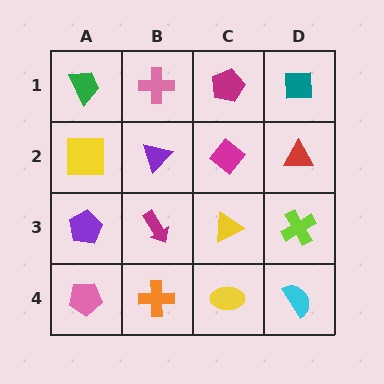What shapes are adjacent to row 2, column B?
A pink cross (row 1, column B), a magenta arrow (row 3, column B), a yellow square (row 2, column A), a magenta diamond (row 2, column C).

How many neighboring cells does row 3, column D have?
3.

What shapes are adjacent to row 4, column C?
A yellow triangle (row 3, column C), an orange cross (row 4, column B), a cyan semicircle (row 4, column D).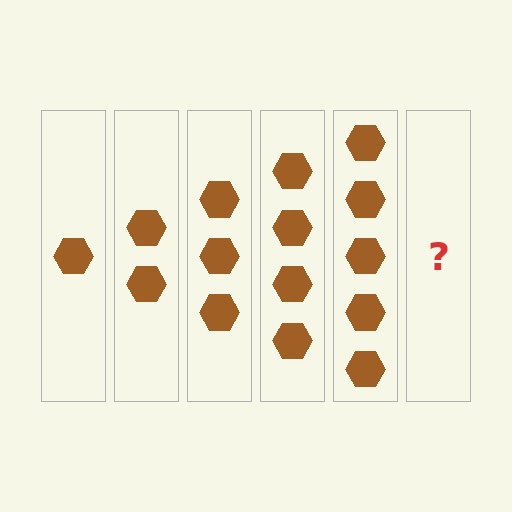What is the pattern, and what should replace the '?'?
The pattern is that each step adds one more hexagon. The '?' should be 6 hexagons.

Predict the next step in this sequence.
The next step is 6 hexagons.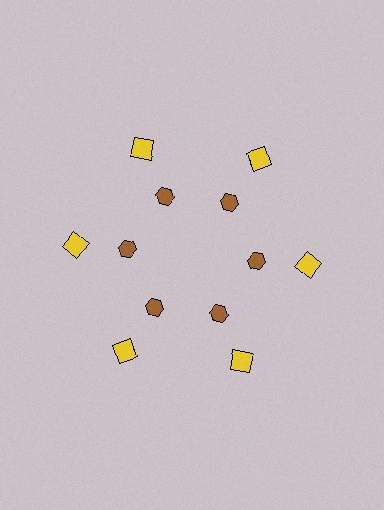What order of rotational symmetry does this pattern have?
This pattern has 6-fold rotational symmetry.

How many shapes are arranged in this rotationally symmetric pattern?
There are 12 shapes, arranged in 6 groups of 2.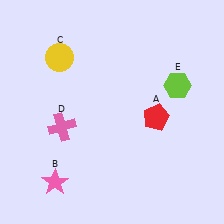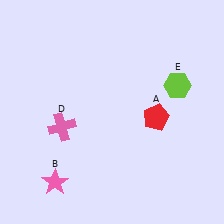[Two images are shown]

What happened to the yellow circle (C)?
The yellow circle (C) was removed in Image 2. It was in the top-left area of Image 1.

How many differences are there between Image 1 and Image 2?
There is 1 difference between the two images.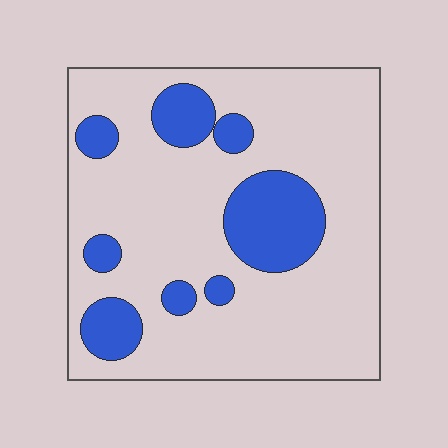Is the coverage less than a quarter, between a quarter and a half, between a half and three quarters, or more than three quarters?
Less than a quarter.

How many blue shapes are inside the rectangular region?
8.